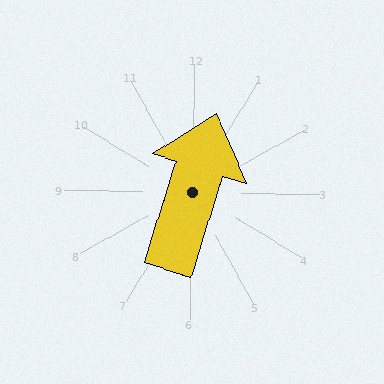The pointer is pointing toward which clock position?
Roughly 1 o'clock.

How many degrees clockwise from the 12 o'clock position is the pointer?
Approximately 17 degrees.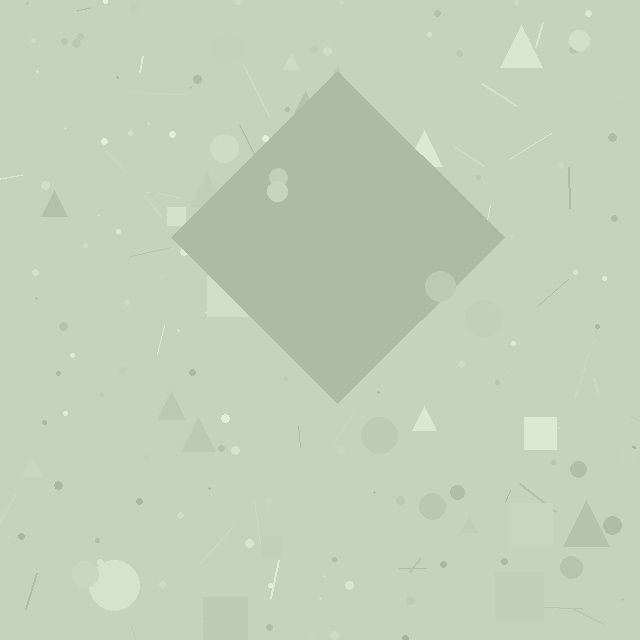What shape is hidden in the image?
A diamond is hidden in the image.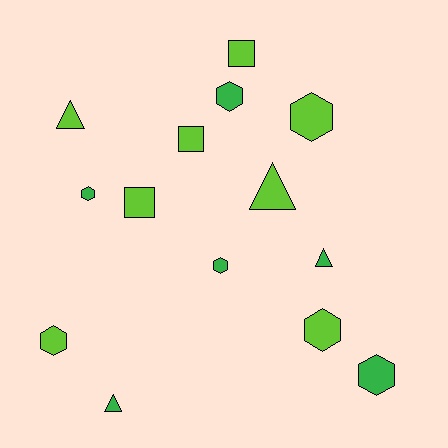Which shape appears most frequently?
Hexagon, with 7 objects.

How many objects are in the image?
There are 14 objects.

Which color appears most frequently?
Lime, with 8 objects.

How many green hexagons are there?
There are 4 green hexagons.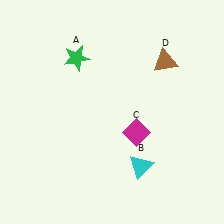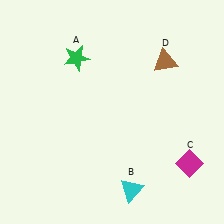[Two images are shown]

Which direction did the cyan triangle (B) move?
The cyan triangle (B) moved down.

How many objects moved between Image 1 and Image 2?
2 objects moved between the two images.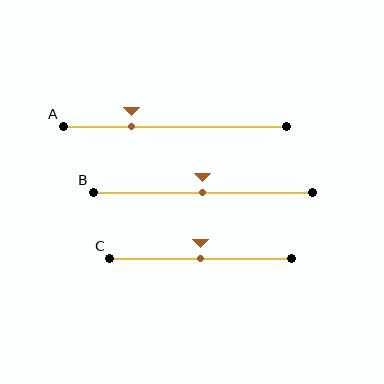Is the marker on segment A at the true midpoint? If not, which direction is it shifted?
No, the marker on segment A is shifted to the left by about 19% of the segment length.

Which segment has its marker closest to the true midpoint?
Segment B has its marker closest to the true midpoint.